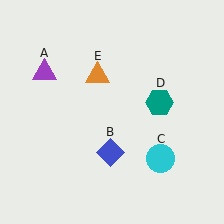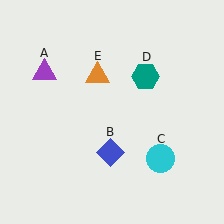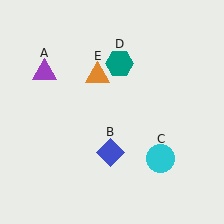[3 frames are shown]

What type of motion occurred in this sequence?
The teal hexagon (object D) rotated counterclockwise around the center of the scene.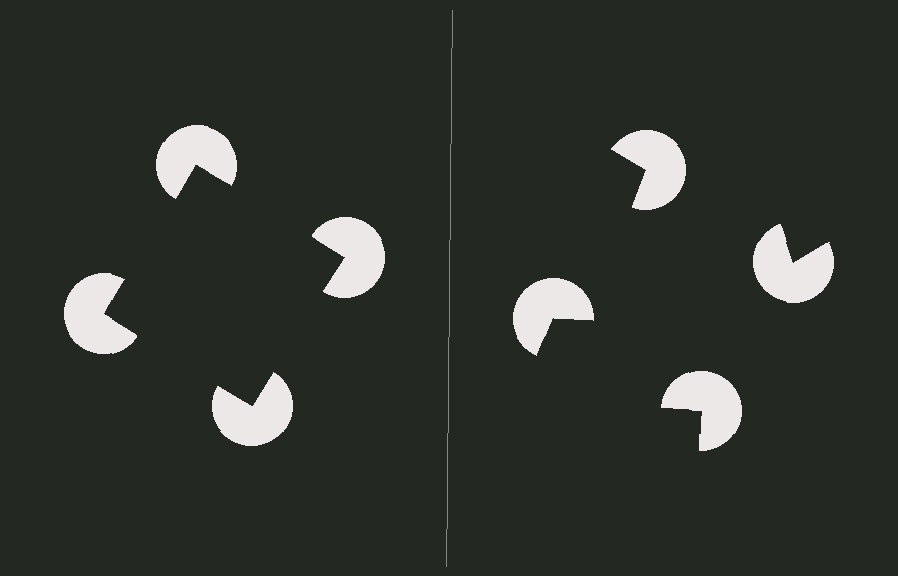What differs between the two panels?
The pac-man discs are positioned identically on both sides; only the wedge orientations differ. On the left they align to a square; on the right they are misaligned.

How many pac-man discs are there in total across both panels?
8 — 4 on each side.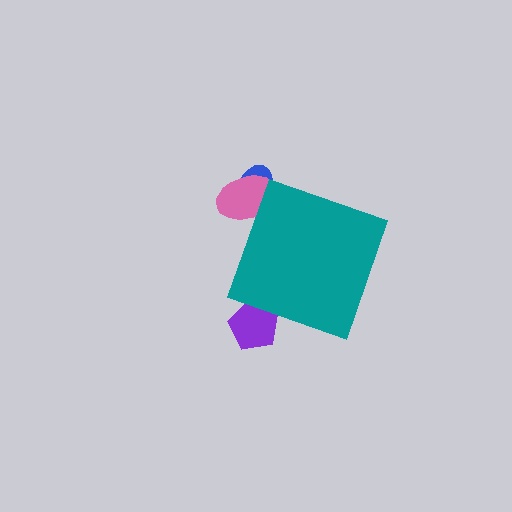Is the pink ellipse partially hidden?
Yes, the pink ellipse is partially hidden behind the teal diamond.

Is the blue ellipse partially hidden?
Yes, the blue ellipse is partially hidden behind the teal diamond.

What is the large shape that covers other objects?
A teal diamond.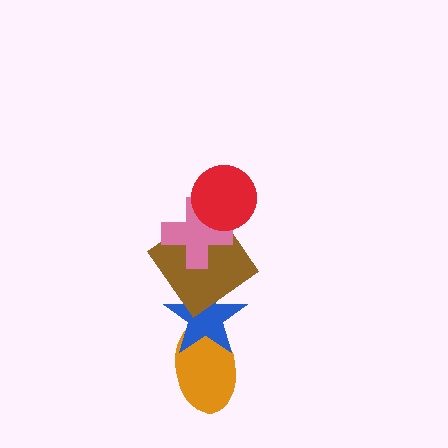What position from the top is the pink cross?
The pink cross is 2nd from the top.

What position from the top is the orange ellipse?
The orange ellipse is 5th from the top.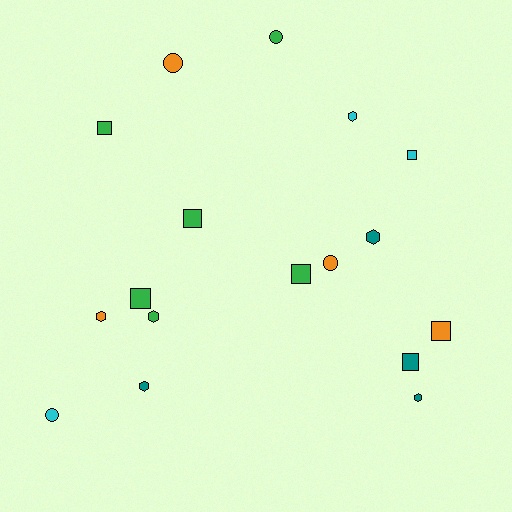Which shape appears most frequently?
Square, with 7 objects.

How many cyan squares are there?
There is 1 cyan square.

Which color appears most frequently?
Green, with 6 objects.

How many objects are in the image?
There are 17 objects.